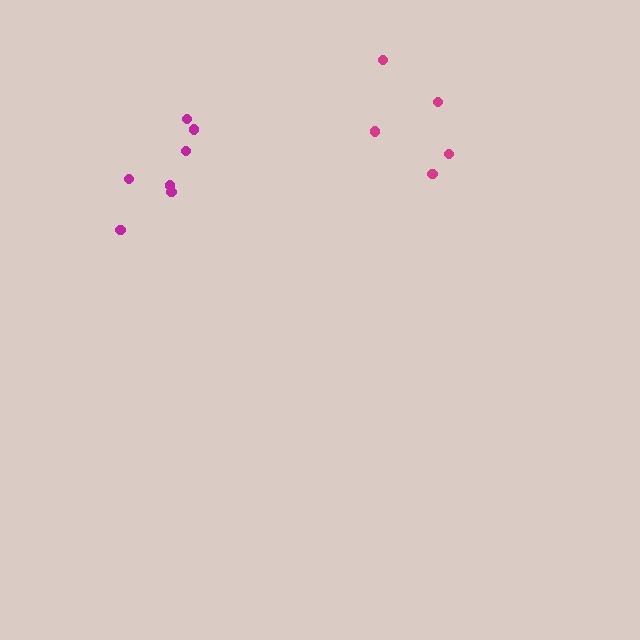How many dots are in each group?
Group 1: 7 dots, Group 2: 5 dots (12 total).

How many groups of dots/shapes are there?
There are 2 groups.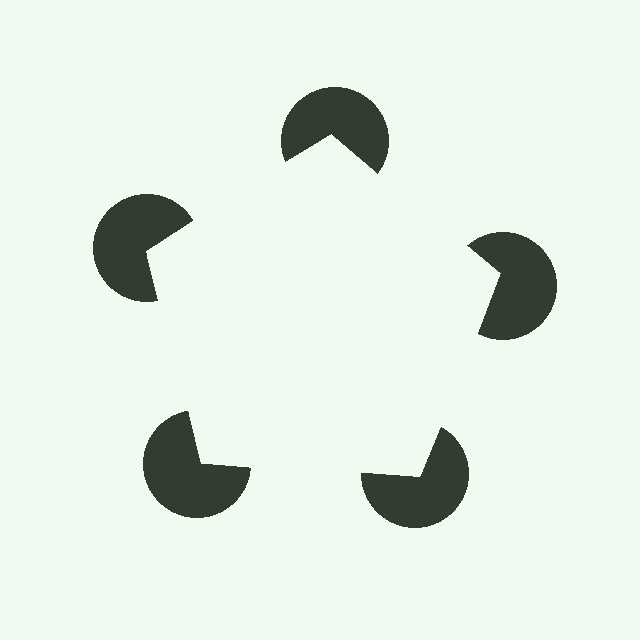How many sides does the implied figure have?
5 sides.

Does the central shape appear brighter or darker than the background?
It typically appears slightly brighter than the background, even though no actual brightness change is drawn.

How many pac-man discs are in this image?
There are 5 — one at each vertex of the illusory pentagon.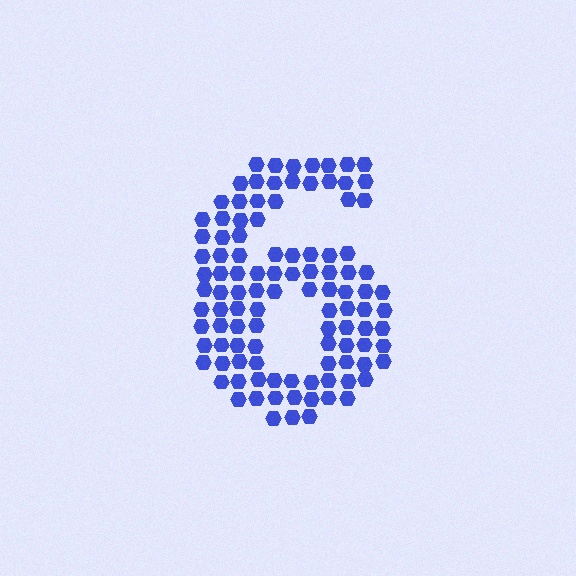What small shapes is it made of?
It is made of small hexagons.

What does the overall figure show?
The overall figure shows the digit 6.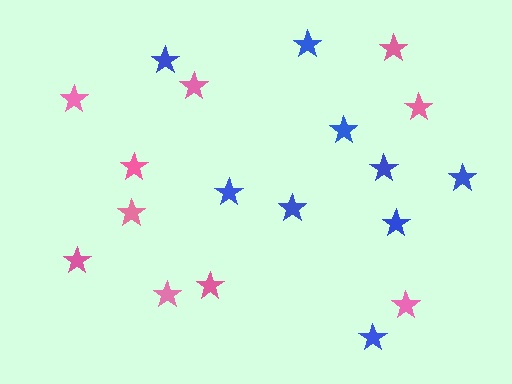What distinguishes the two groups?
There are 2 groups: one group of pink stars (10) and one group of blue stars (9).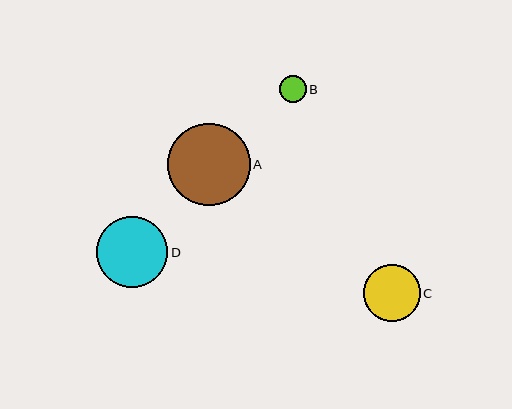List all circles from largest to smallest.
From largest to smallest: A, D, C, B.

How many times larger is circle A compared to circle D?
Circle A is approximately 1.2 times the size of circle D.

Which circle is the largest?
Circle A is the largest with a size of approximately 83 pixels.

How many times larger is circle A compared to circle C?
Circle A is approximately 1.5 times the size of circle C.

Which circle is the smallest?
Circle B is the smallest with a size of approximately 27 pixels.